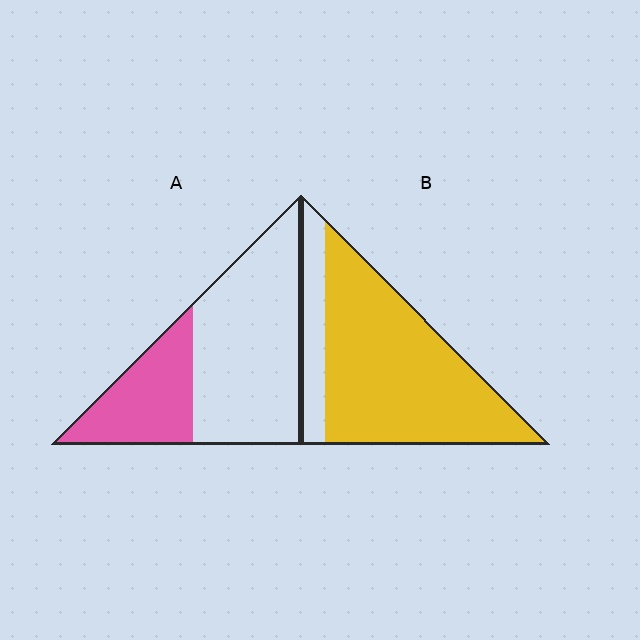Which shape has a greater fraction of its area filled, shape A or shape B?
Shape B.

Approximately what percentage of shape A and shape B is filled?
A is approximately 30% and B is approximately 80%.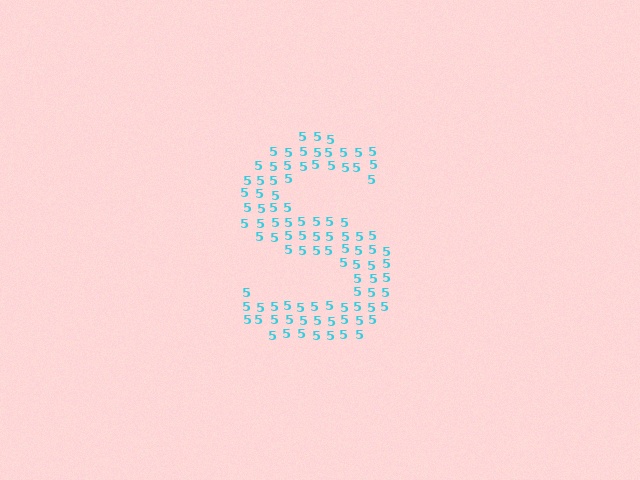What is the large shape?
The large shape is the letter S.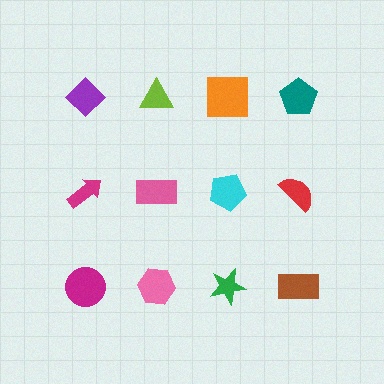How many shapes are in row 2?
4 shapes.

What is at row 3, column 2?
A pink hexagon.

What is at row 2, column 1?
A magenta arrow.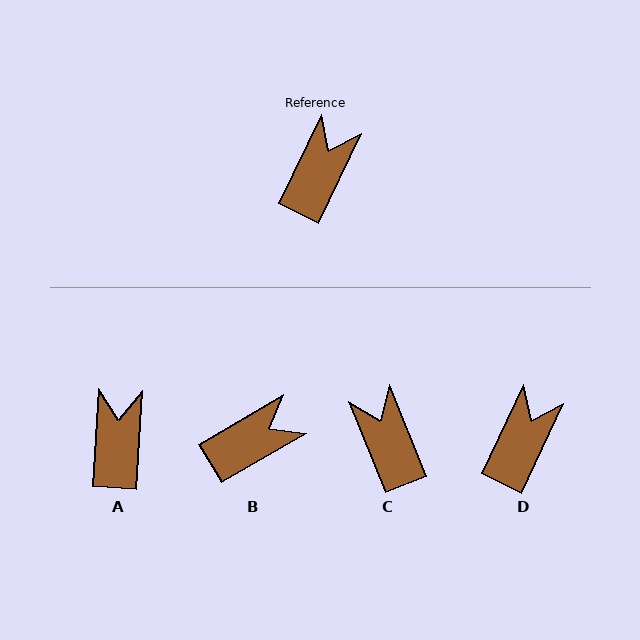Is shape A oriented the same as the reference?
No, it is off by about 22 degrees.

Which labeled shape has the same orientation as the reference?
D.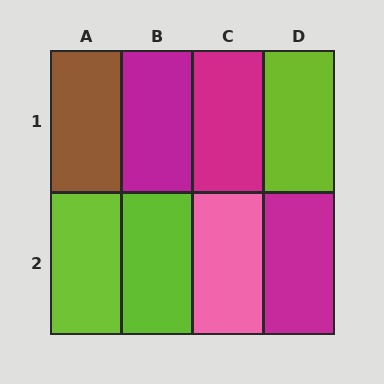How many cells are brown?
1 cell is brown.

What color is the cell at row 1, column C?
Magenta.